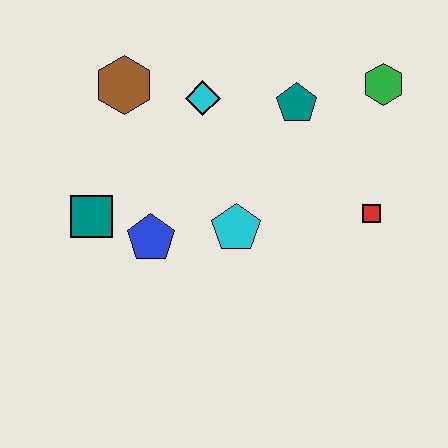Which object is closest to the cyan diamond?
The brown hexagon is closest to the cyan diamond.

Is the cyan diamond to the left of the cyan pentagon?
Yes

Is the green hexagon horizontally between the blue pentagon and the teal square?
No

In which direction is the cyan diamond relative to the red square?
The cyan diamond is to the left of the red square.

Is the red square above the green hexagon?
No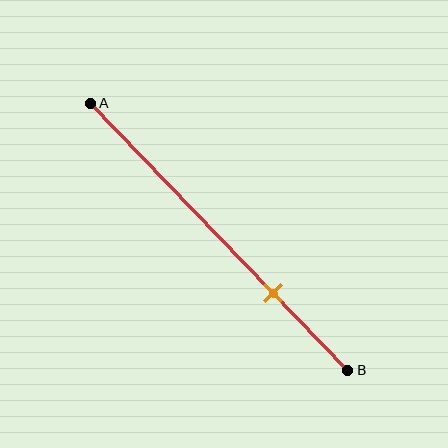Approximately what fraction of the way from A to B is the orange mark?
The orange mark is approximately 70% of the way from A to B.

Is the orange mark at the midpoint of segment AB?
No, the mark is at about 70% from A, not at the 50% midpoint.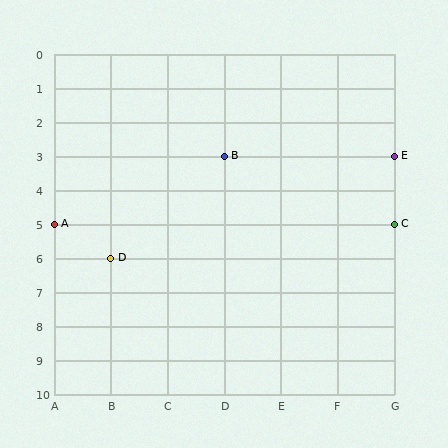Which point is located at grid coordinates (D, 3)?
Point B is at (D, 3).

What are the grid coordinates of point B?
Point B is at grid coordinates (D, 3).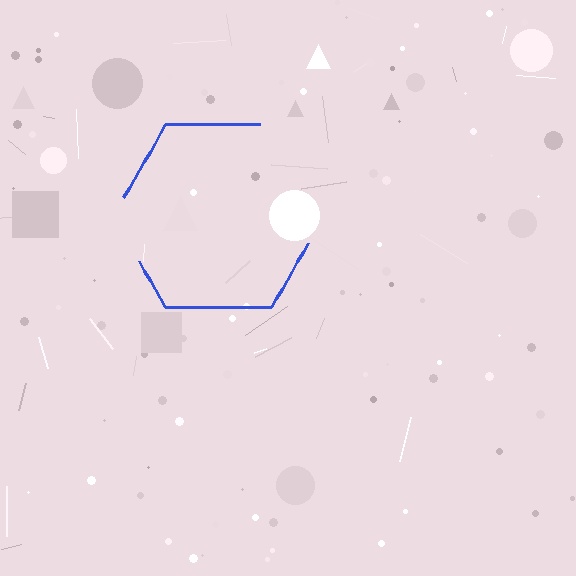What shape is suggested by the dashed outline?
The dashed outline suggests a hexagon.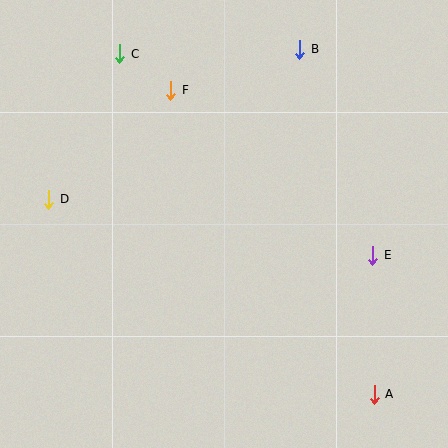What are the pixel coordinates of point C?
Point C is at (120, 54).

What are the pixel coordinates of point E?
Point E is at (373, 255).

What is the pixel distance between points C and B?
The distance between C and B is 180 pixels.